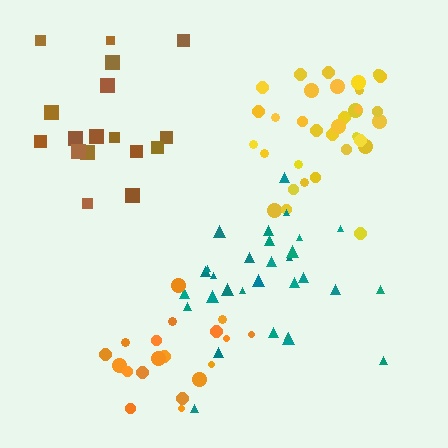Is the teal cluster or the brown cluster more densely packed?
Teal.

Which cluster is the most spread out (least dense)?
Brown.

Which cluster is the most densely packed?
Yellow.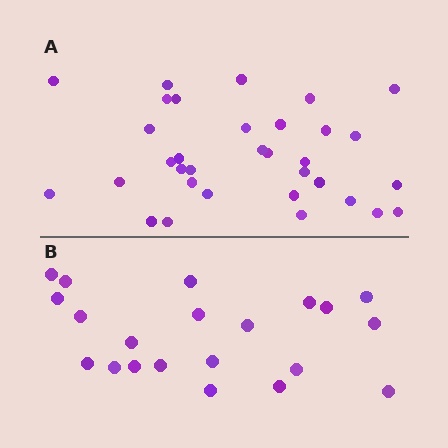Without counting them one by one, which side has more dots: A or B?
Region A (the top region) has more dots.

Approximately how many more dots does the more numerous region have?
Region A has roughly 12 or so more dots than region B.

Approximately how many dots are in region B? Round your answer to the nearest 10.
About 20 dots. (The exact count is 21, which rounds to 20.)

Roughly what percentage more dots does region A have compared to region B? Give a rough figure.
About 55% more.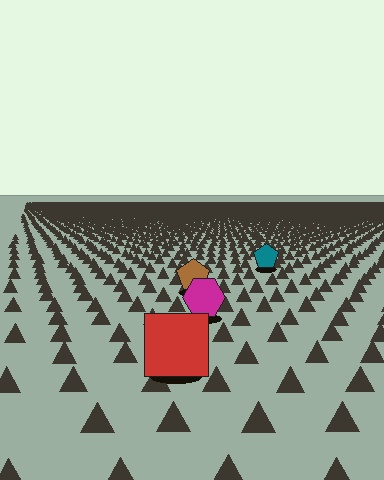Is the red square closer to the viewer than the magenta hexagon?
Yes. The red square is closer — you can tell from the texture gradient: the ground texture is coarser near it.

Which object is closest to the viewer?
The red square is closest. The texture marks near it are larger and more spread out.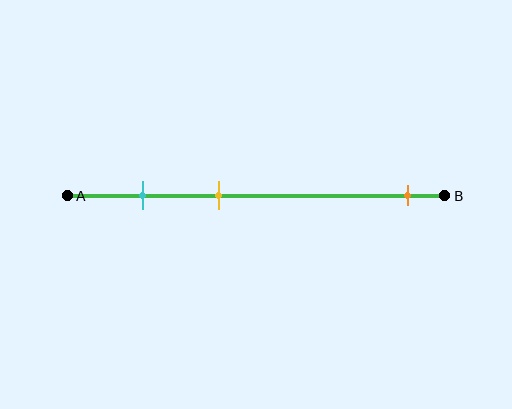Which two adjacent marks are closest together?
The cyan and yellow marks are the closest adjacent pair.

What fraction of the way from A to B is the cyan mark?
The cyan mark is approximately 20% (0.2) of the way from A to B.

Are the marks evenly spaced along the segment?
No, the marks are not evenly spaced.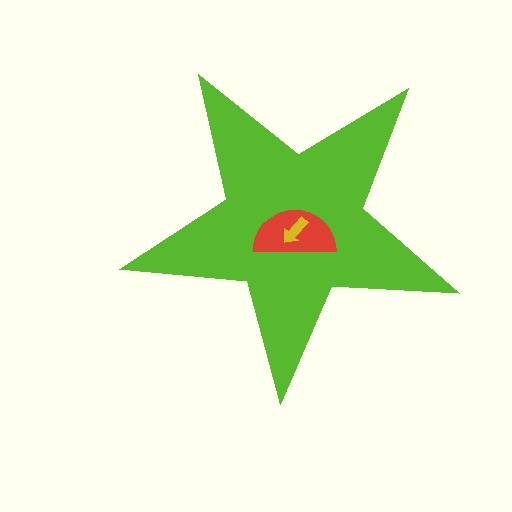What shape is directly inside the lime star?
The red semicircle.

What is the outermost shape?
The lime star.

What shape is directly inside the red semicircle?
The yellow arrow.